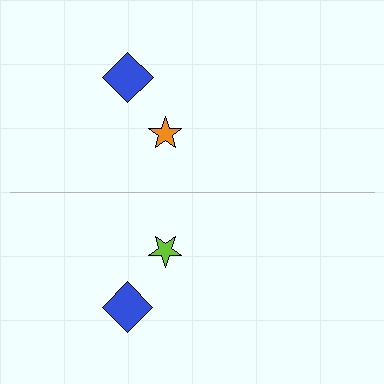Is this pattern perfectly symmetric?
No, the pattern is not perfectly symmetric. The lime star on the bottom side breaks the symmetry — its mirror counterpart is orange.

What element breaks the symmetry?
The lime star on the bottom side breaks the symmetry — its mirror counterpart is orange.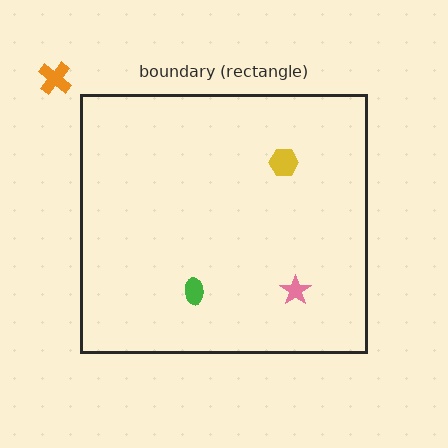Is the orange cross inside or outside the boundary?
Outside.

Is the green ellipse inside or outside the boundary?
Inside.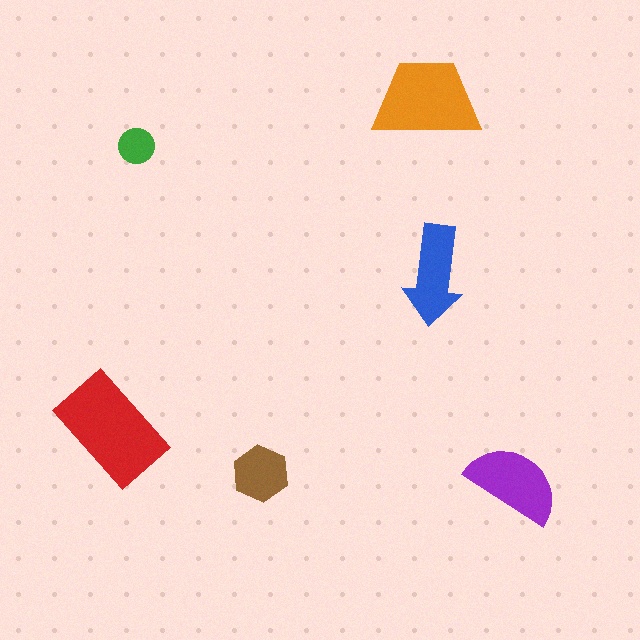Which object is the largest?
The red rectangle.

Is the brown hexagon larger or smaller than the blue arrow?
Smaller.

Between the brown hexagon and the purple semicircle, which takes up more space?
The purple semicircle.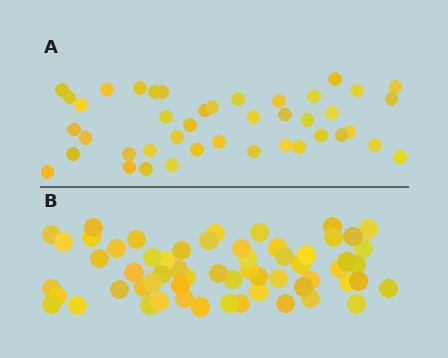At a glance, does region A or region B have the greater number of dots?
Region B (the bottom region) has more dots.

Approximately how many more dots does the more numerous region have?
Region B has approximately 15 more dots than region A.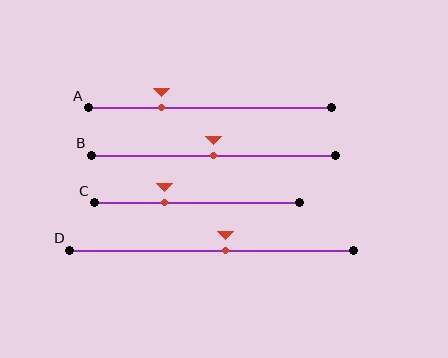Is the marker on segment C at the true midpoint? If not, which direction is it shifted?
No, the marker on segment C is shifted to the left by about 16% of the segment length.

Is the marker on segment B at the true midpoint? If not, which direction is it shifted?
Yes, the marker on segment B is at the true midpoint.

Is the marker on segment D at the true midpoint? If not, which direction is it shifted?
No, the marker on segment D is shifted to the right by about 5% of the segment length.